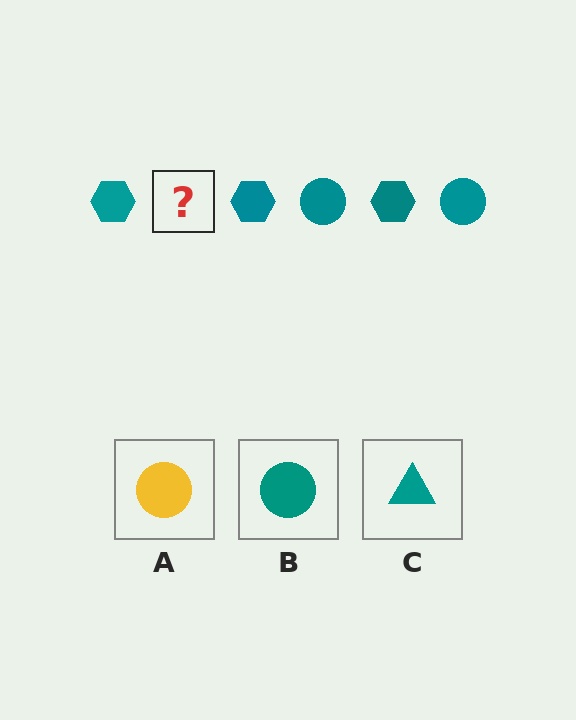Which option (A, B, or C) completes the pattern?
B.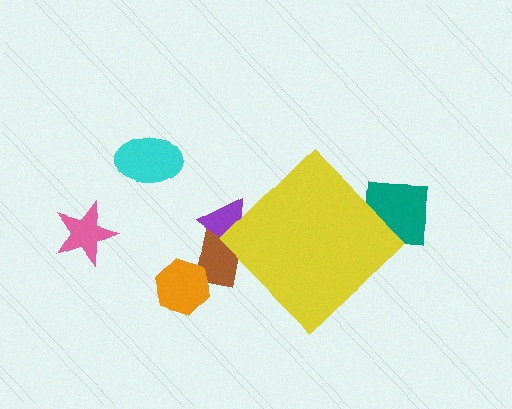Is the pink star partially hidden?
No, the pink star is fully visible.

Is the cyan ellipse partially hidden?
No, the cyan ellipse is fully visible.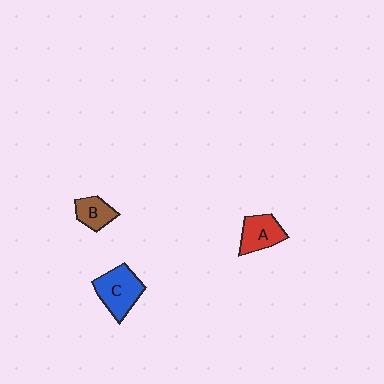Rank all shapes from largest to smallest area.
From largest to smallest: C (blue), A (red), B (brown).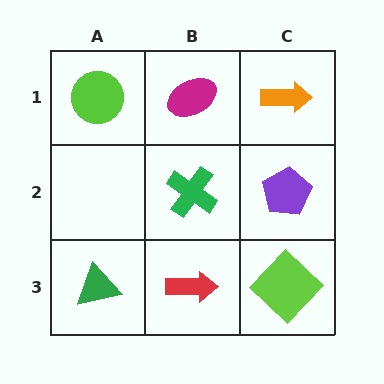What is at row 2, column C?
A purple pentagon.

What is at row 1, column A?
A lime circle.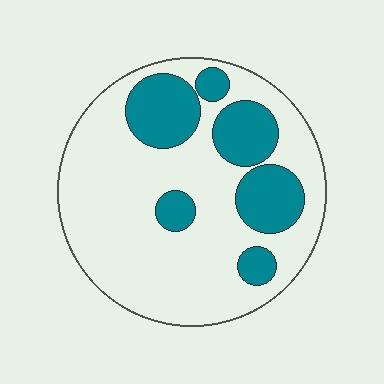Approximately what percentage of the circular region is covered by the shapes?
Approximately 25%.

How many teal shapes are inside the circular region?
6.